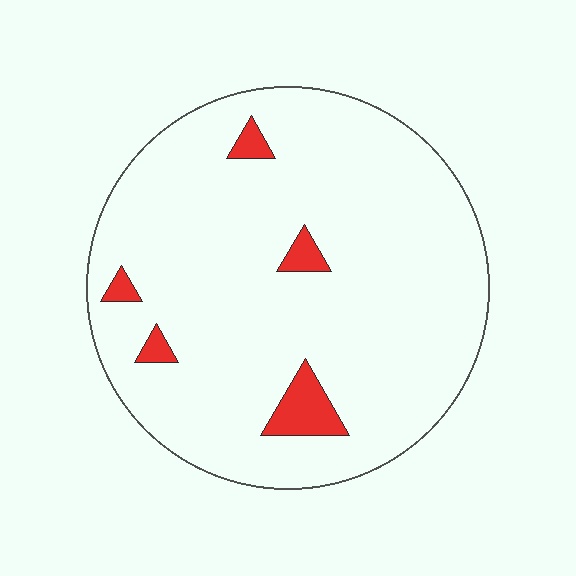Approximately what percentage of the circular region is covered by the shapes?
Approximately 5%.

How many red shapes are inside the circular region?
5.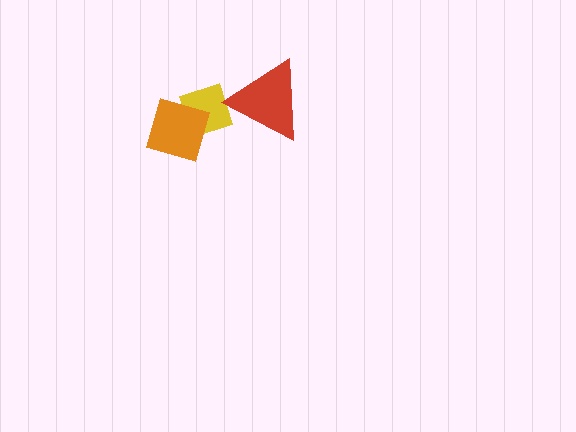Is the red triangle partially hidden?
No, no other shape covers it.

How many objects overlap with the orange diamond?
1 object overlaps with the orange diamond.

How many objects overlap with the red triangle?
1 object overlaps with the red triangle.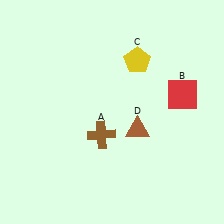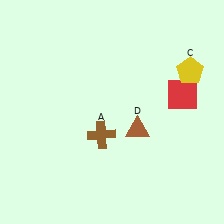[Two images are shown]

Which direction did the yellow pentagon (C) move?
The yellow pentagon (C) moved right.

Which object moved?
The yellow pentagon (C) moved right.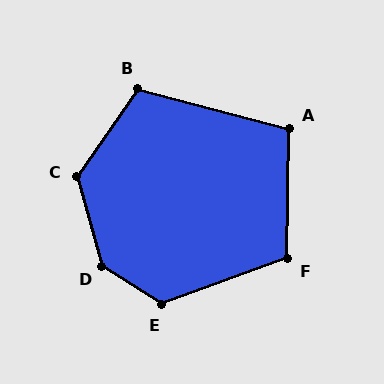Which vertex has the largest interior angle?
D, at approximately 139 degrees.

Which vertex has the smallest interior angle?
A, at approximately 104 degrees.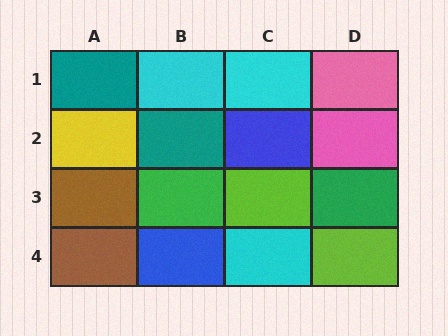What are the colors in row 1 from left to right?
Teal, cyan, cyan, pink.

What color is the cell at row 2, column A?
Yellow.